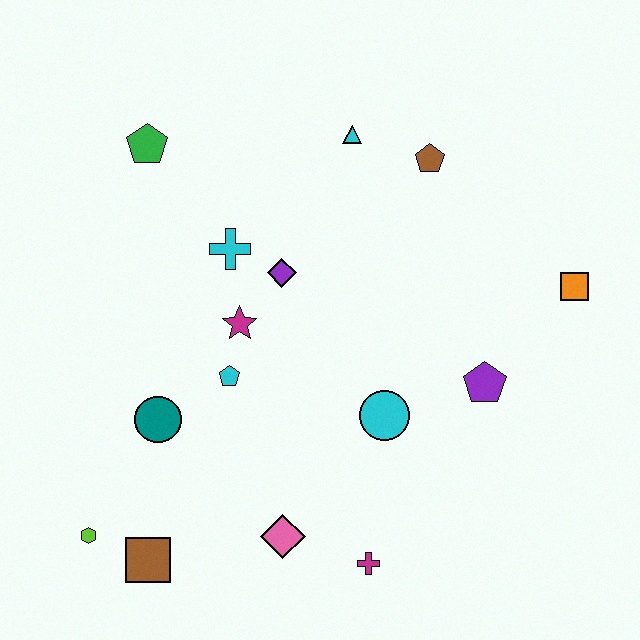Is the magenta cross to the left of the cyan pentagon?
No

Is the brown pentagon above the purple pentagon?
Yes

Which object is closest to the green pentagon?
The cyan cross is closest to the green pentagon.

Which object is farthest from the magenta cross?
The green pentagon is farthest from the magenta cross.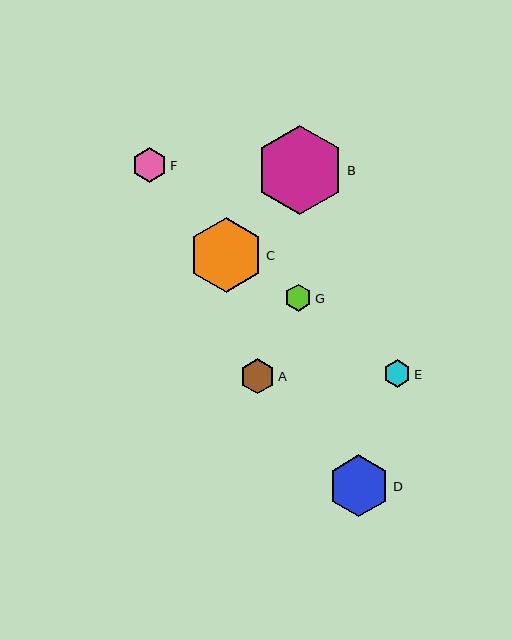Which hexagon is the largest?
Hexagon B is the largest with a size of approximately 89 pixels.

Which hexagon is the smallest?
Hexagon G is the smallest with a size of approximately 27 pixels.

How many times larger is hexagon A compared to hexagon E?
Hexagon A is approximately 1.3 times the size of hexagon E.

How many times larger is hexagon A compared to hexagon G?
Hexagon A is approximately 1.3 times the size of hexagon G.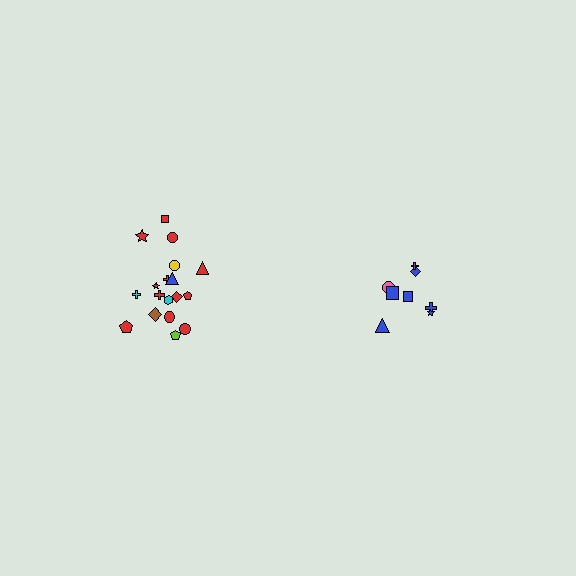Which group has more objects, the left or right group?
The left group.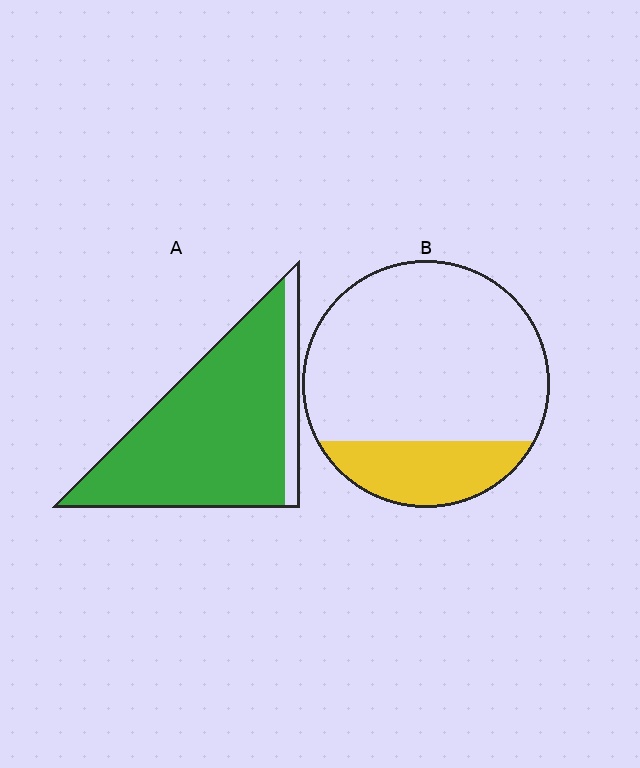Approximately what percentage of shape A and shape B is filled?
A is approximately 90% and B is approximately 20%.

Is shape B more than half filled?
No.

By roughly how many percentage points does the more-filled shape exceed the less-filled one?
By roughly 65 percentage points (A over B).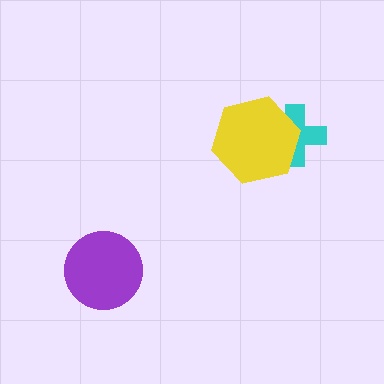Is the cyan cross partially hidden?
Yes, it is partially covered by another shape.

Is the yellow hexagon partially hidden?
No, no other shape covers it.